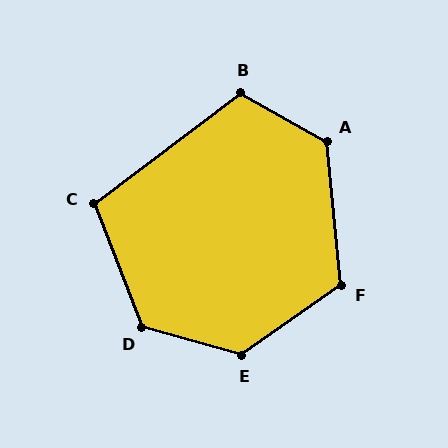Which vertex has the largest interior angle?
E, at approximately 130 degrees.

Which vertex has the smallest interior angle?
C, at approximately 106 degrees.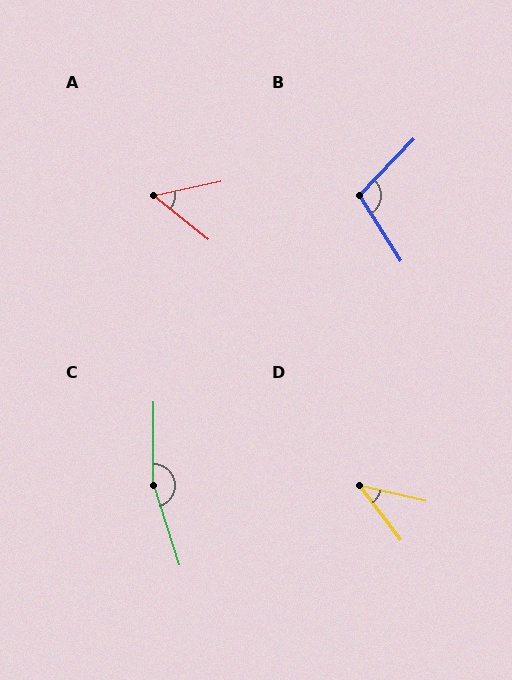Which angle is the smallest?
D, at approximately 39 degrees.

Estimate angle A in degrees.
Approximately 51 degrees.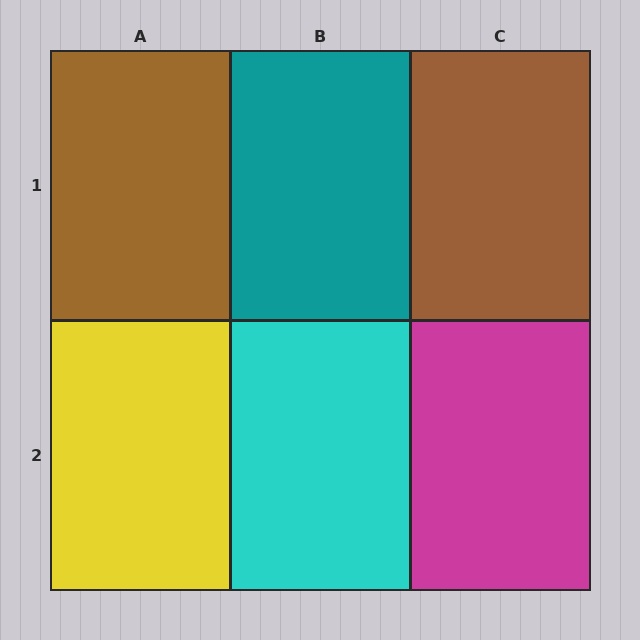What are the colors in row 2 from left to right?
Yellow, cyan, magenta.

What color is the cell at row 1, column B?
Teal.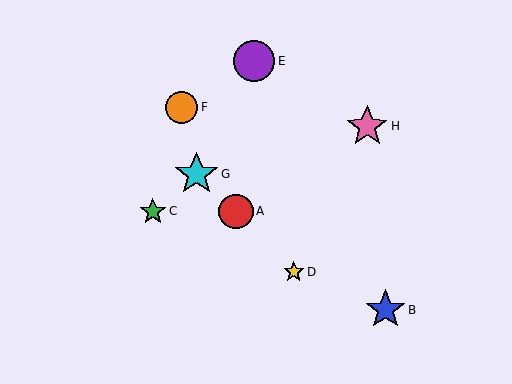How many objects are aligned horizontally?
2 objects (A, C) are aligned horizontally.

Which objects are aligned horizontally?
Objects A, C are aligned horizontally.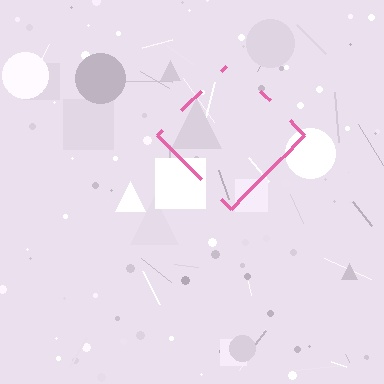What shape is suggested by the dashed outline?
The dashed outline suggests a diamond.